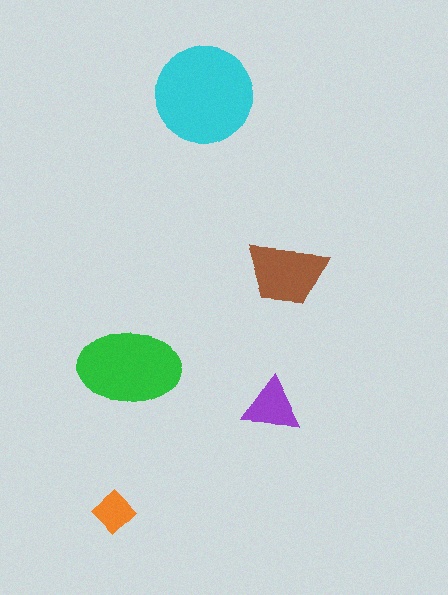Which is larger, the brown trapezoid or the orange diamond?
The brown trapezoid.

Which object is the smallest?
The orange diamond.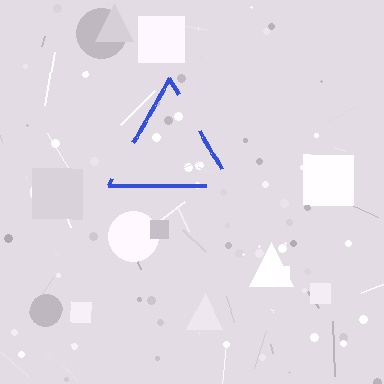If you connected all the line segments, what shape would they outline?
They would outline a triangle.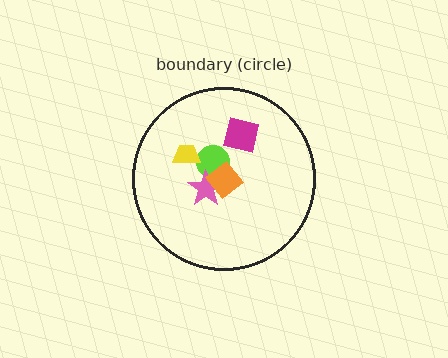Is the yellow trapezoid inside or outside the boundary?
Inside.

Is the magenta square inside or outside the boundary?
Inside.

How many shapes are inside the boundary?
5 inside, 0 outside.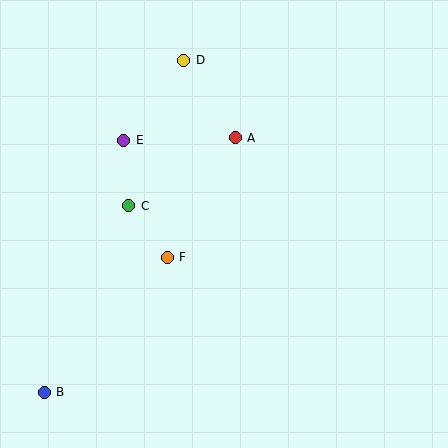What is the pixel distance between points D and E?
The distance between D and E is 100 pixels.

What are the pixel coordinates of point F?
Point F is at (167, 257).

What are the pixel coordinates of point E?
Point E is at (124, 140).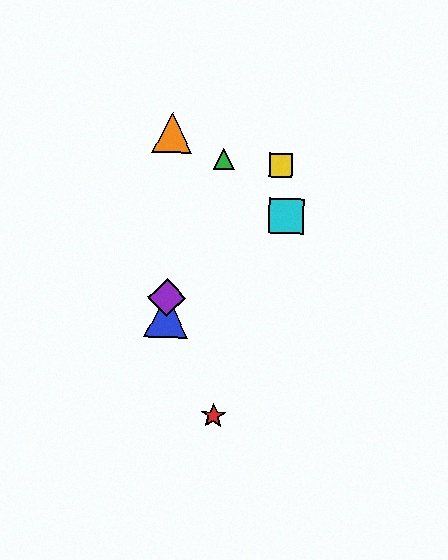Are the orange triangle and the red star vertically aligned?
No, the orange triangle is at x≈173 and the red star is at x≈213.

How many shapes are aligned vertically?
3 shapes (the blue triangle, the purple diamond, the orange triangle) are aligned vertically.